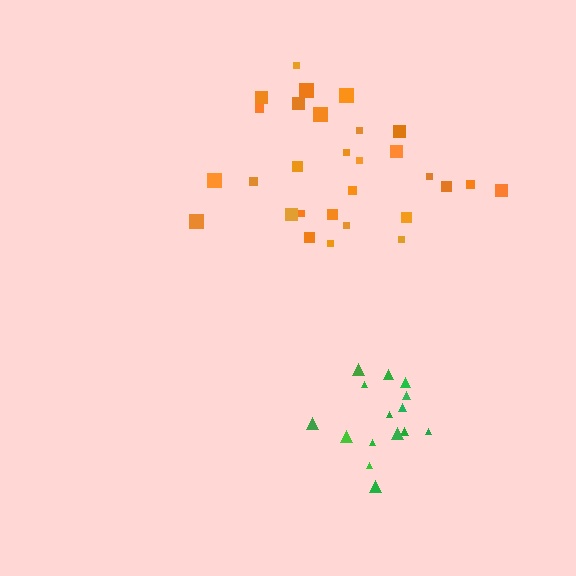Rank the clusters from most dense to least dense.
green, orange.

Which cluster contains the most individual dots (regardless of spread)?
Orange (29).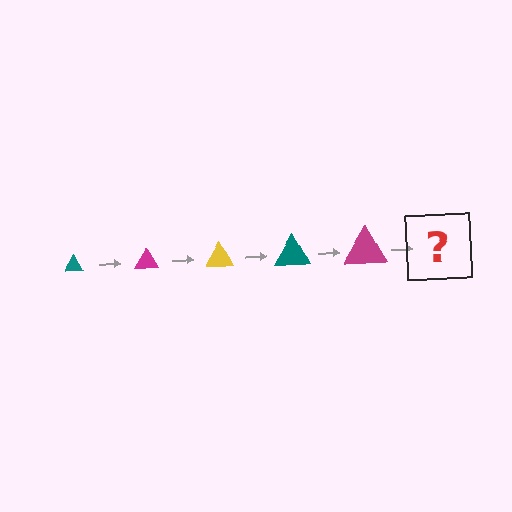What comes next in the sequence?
The next element should be a yellow triangle, larger than the previous one.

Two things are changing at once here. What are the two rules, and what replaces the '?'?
The two rules are that the triangle grows larger each step and the color cycles through teal, magenta, and yellow. The '?' should be a yellow triangle, larger than the previous one.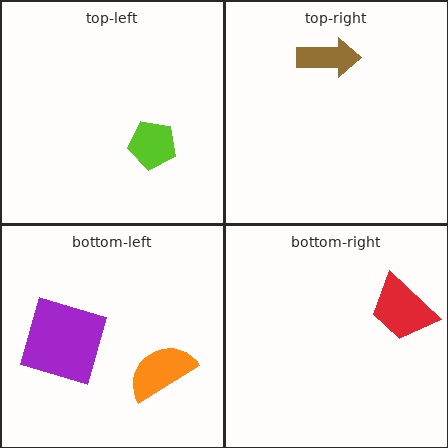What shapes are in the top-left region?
The lime pentagon.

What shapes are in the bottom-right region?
The red trapezoid.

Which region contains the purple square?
The bottom-left region.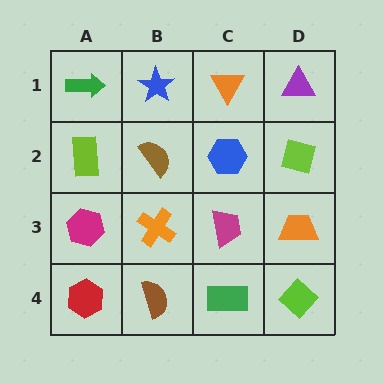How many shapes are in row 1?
4 shapes.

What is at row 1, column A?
A green arrow.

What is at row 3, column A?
A magenta hexagon.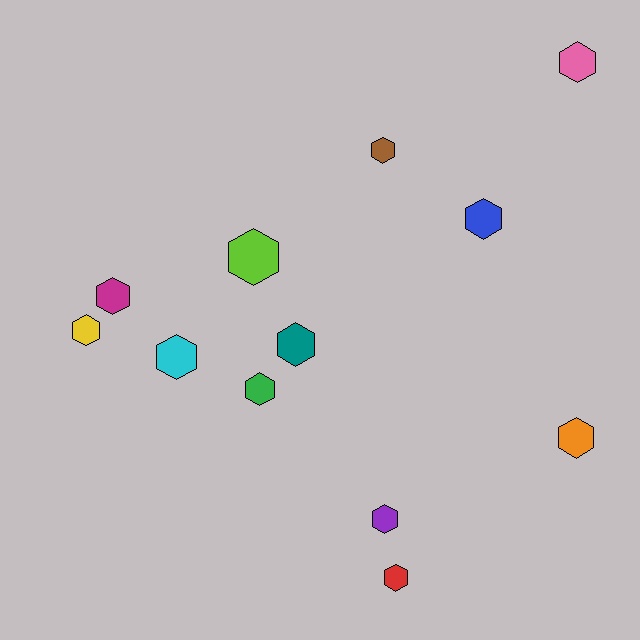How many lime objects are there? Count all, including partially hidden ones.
There is 1 lime object.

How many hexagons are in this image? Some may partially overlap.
There are 12 hexagons.